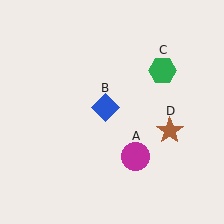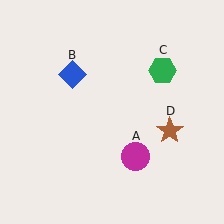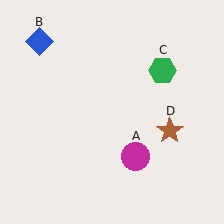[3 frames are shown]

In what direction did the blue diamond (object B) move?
The blue diamond (object B) moved up and to the left.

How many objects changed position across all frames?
1 object changed position: blue diamond (object B).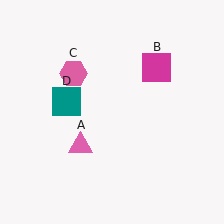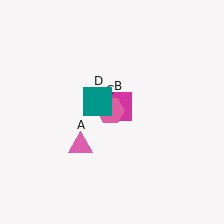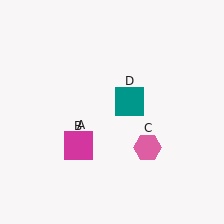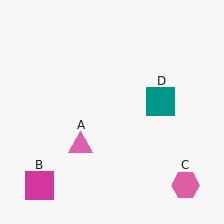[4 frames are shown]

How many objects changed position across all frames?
3 objects changed position: magenta square (object B), pink hexagon (object C), teal square (object D).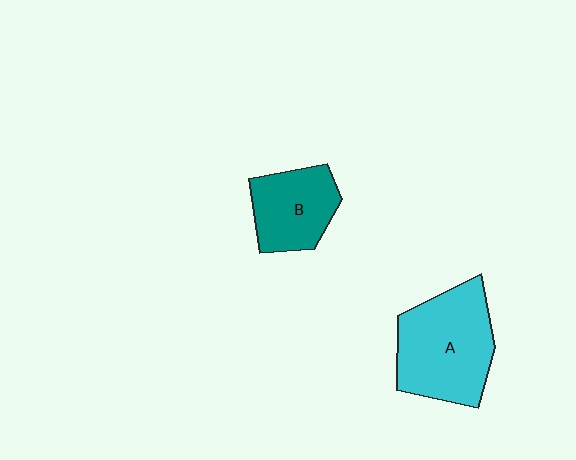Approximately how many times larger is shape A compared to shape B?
Approximately 1.6 times.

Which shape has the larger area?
Shape A (cyan).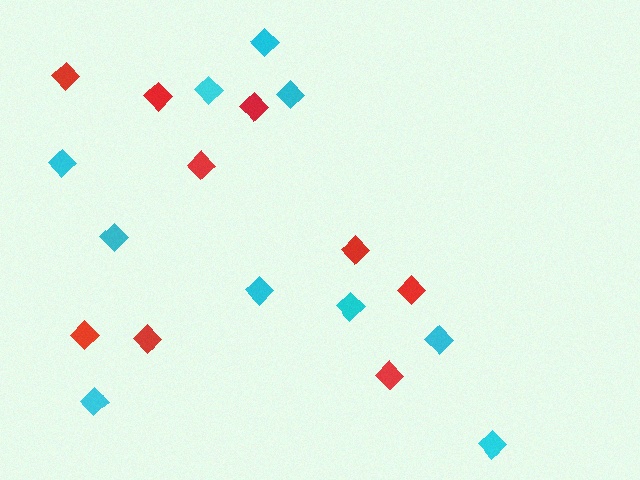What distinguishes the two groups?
There are 2 groups: one group of cyan diamonds (10) and one group of red diamonds (9).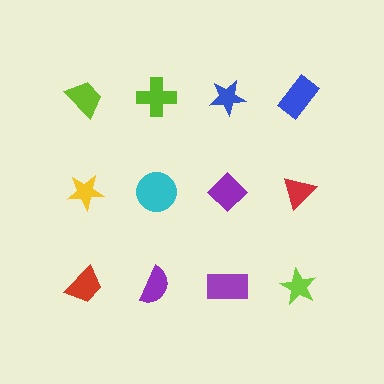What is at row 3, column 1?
A red trapezoid.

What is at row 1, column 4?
A blue rectangle.